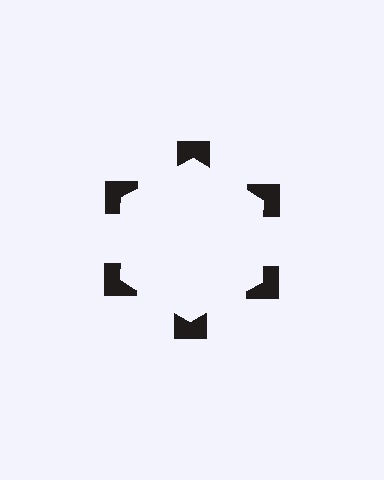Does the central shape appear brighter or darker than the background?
It typically appears slightly brighter than the background, even though no actual brightness change is drawn.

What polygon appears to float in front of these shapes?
An illusory hexagon — its edges are inferred from the aligned wedge cuts in the notched squares, not physically drawn.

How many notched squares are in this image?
There are 6 — one at each vertex of the illusory hexagon.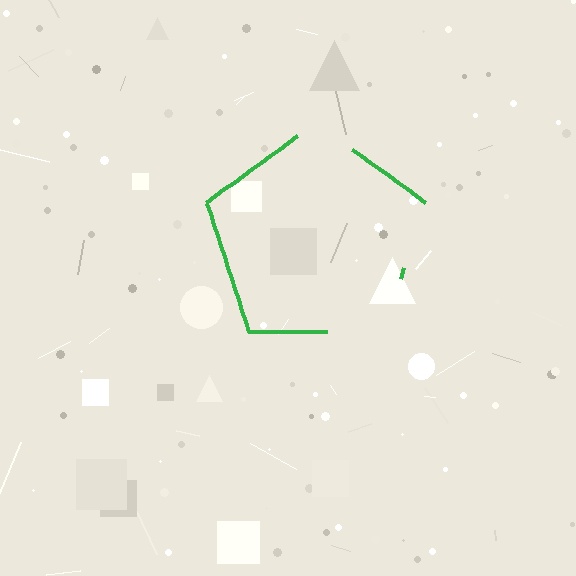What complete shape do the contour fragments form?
The contour fragments form a pentagon.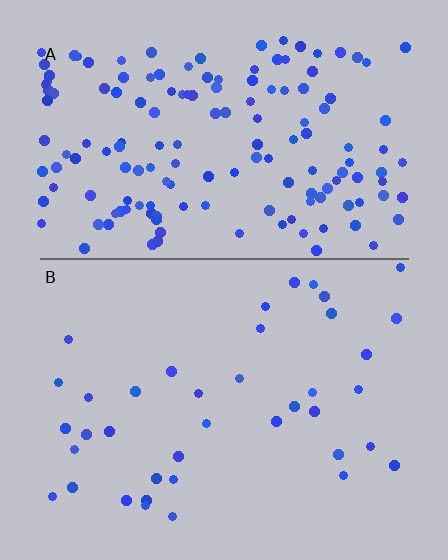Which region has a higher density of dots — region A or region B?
A (the top).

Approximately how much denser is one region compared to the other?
Approximately 3.9× — region A over region B.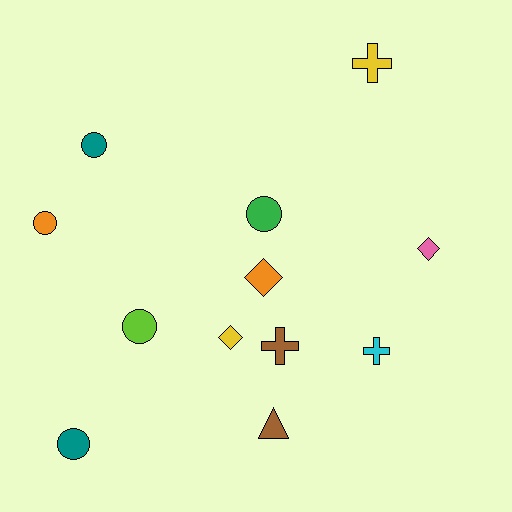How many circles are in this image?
There are 5 circles.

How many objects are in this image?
There are 12 objects.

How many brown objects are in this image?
There are 2 brown objects.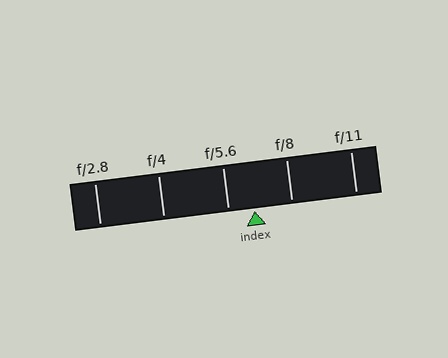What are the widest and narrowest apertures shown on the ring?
The widest aperture shown is f/2.8 and the narrowest is f/11.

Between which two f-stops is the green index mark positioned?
The index mark is between f/5.6 and f/8.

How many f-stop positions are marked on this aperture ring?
There are 5 f-stop positions marked.